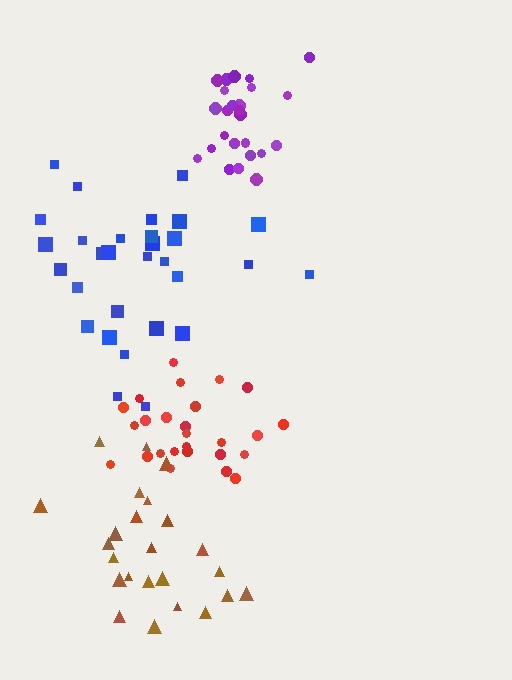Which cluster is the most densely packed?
Purple.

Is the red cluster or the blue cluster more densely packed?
Red.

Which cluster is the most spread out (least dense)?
Brown.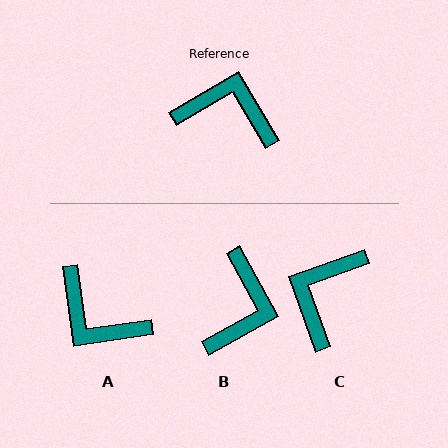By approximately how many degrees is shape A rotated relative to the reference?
Approximately 158 degrees counter-clockwise.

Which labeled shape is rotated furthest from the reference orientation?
A, about 158 degrees away.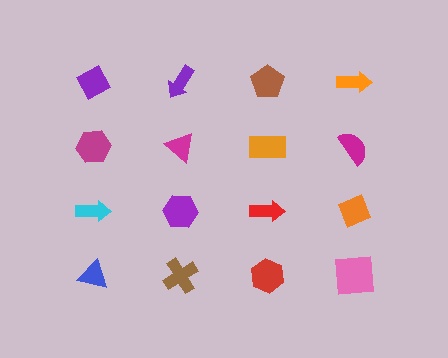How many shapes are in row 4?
4 shapes.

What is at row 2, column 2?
A magenta triangle.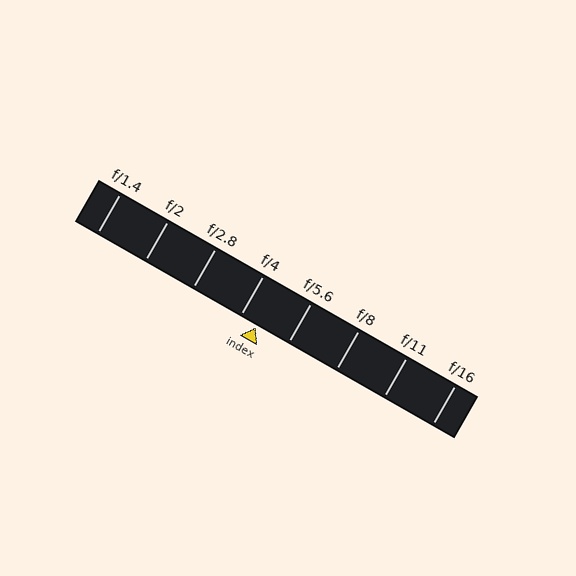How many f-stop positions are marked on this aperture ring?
There are 8 f-stop positions marked.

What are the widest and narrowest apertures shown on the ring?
The widest aperture shown is f/1.4 and the narrowest is f/16.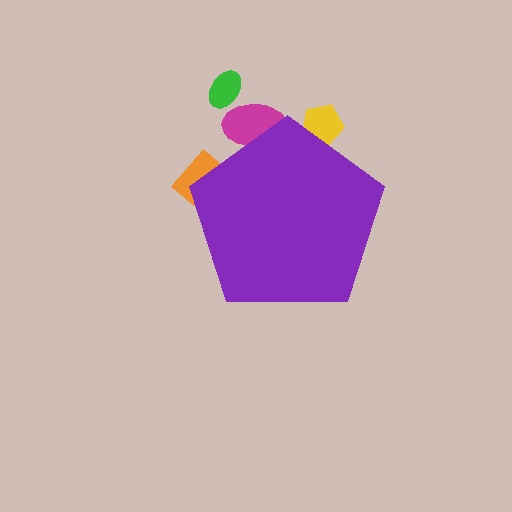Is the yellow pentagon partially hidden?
Yes, the yellow pentagon is partially hidden behind the purple pentagon.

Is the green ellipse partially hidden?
No, the green ellipse is fully visible.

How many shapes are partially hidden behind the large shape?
3 shapes are partially hidden.